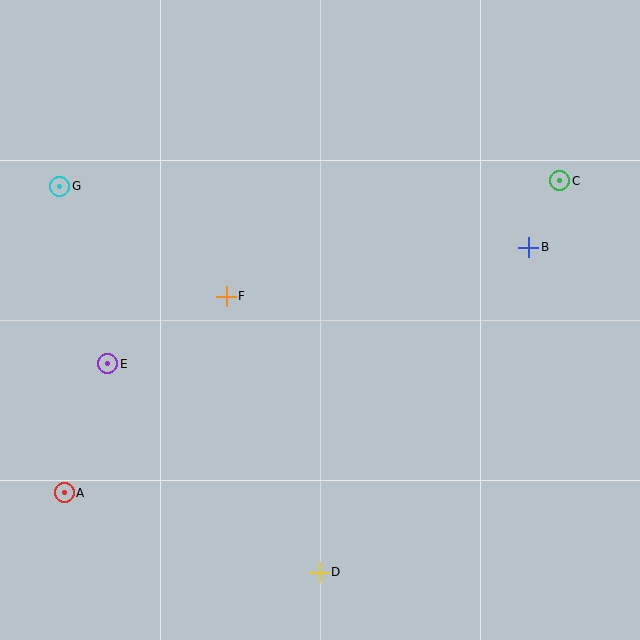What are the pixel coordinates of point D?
Point D is at (319, 572).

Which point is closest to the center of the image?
Point F at (226, 296) is closest to the center.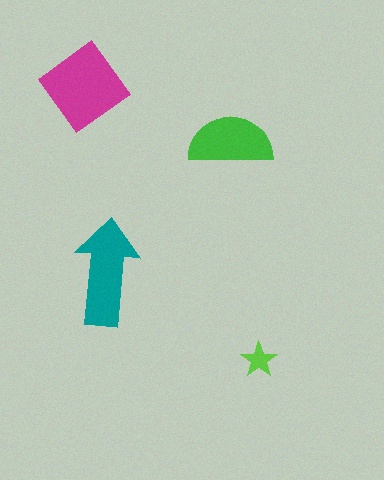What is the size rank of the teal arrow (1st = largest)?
2nd.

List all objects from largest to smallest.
The magenta diamond, the teal arrow, the green semicircle, the lime star.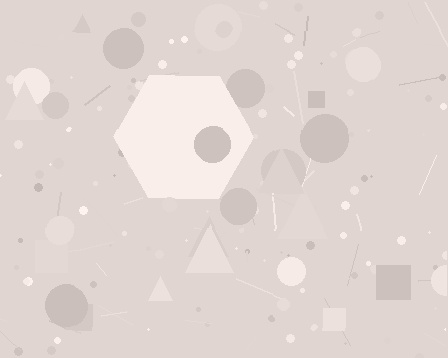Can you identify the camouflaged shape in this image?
The camouflaged shape is a hexagon.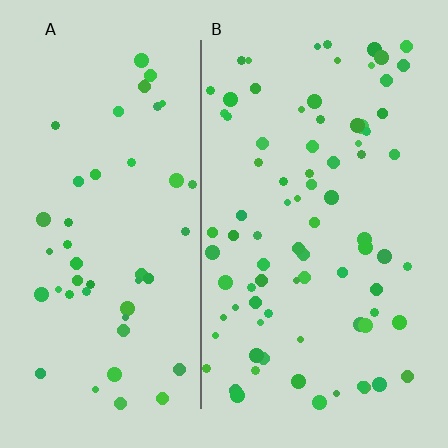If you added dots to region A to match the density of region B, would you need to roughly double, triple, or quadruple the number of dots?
Approximately double.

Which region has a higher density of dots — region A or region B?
B (the right).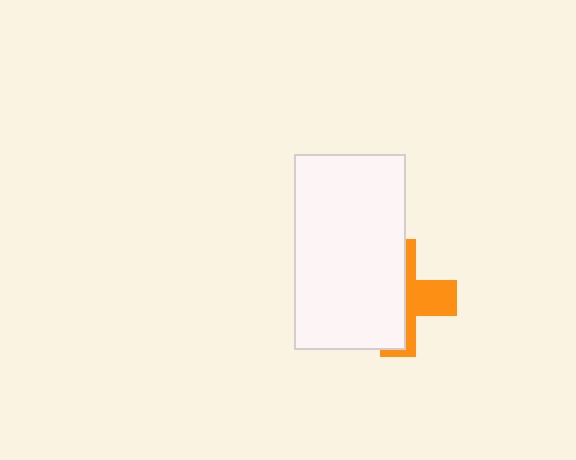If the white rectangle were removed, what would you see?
You would see the complete orange cross.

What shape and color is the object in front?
The object in front is a white rectangle.